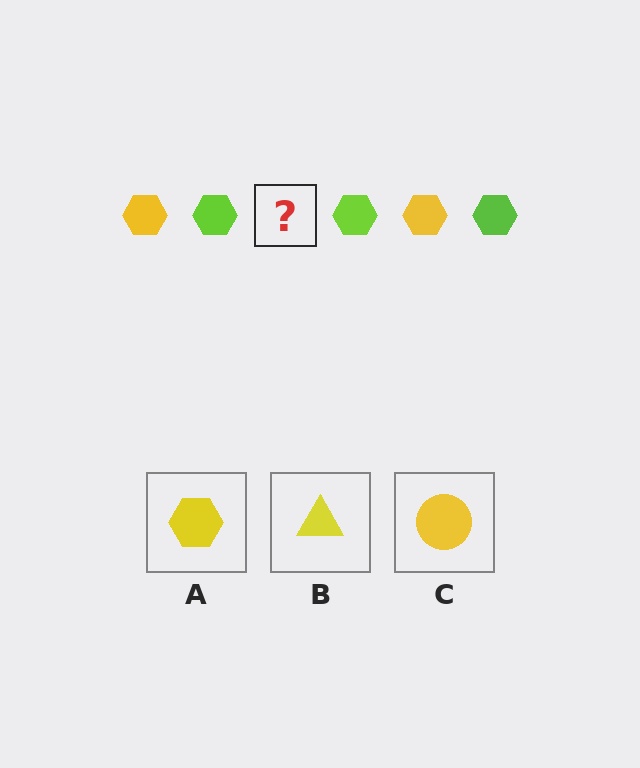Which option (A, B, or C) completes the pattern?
A.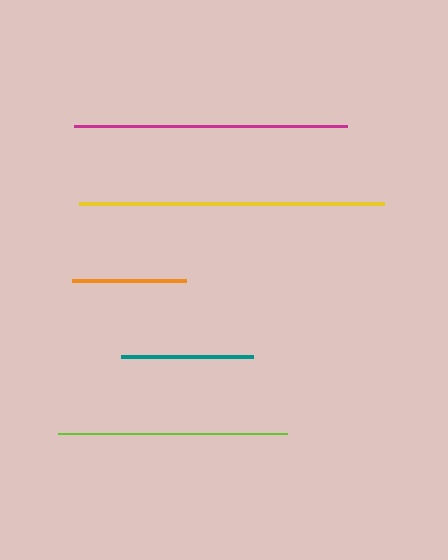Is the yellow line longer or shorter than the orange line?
The yellow line is longer than the orange line.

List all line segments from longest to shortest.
From longest to shortest: yellow, magenta, lime, teal, orange.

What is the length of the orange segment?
The orange segment is approximately 114 pixels long.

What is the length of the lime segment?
The lime segment is approximately 229 pixels long.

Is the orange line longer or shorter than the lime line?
The lime line is longer than the orange line.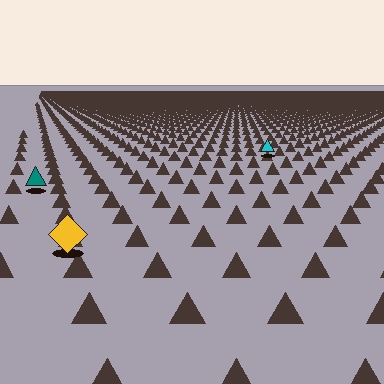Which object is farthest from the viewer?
The cyan triangle is farthest from the viewer. It appears smaller and the ground texture around it is denser.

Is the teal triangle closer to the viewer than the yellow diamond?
No. The yellow diamond is closer — you can tell from the texture gradient: the ground texture is coarser near it.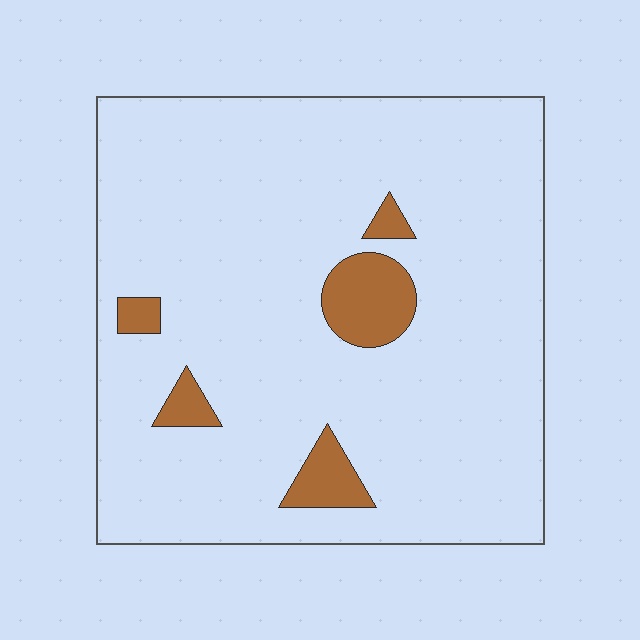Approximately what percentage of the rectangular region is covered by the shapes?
Approximately 10%.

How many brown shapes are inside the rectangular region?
5.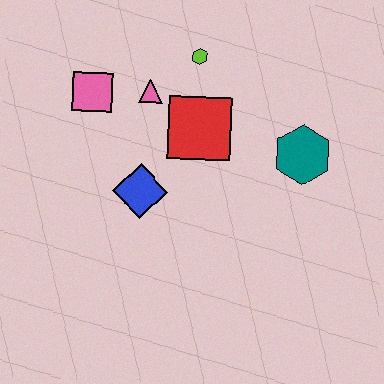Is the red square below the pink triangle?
Yes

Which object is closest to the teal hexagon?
The red square is closest to the teal hexagon.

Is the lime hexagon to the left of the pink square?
No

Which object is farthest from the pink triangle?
The teal hexagon is farthest from the pink triangle.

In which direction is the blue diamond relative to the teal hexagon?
The blue diamond is to the left of the teal hexagon.